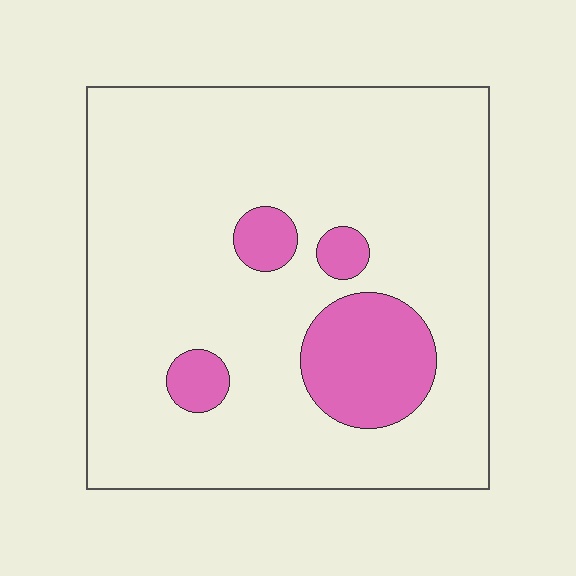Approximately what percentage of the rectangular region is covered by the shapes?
Approximately 15%.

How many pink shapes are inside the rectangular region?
4.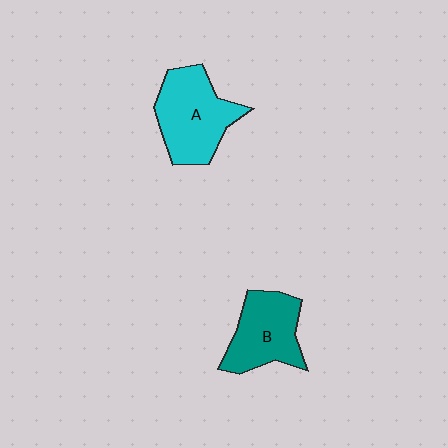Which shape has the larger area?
Shape A (cyan).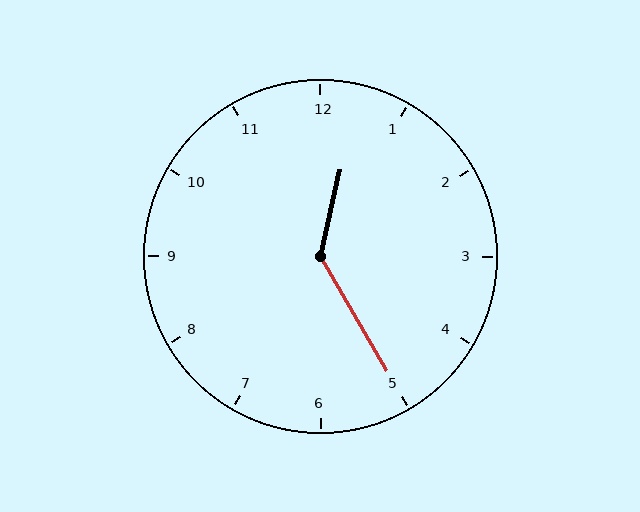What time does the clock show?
12:25.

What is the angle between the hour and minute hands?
Approximately 138 degrees.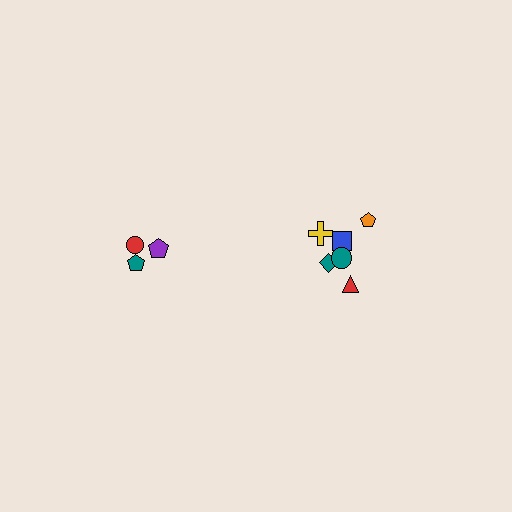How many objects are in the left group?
There are 3 objects.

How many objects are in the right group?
There are 6 objects.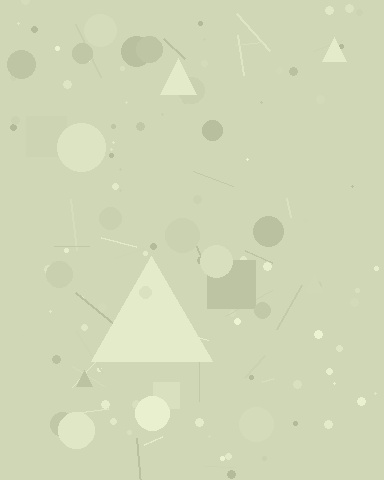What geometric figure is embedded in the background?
A triangle is embedded in the background.